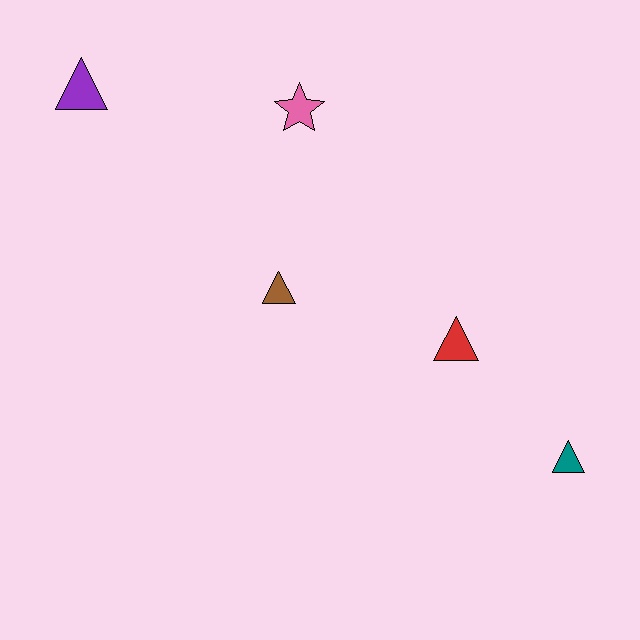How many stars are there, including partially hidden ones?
There is 1 star.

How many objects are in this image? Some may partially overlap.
There are 5 objects.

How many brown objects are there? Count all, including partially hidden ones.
There is 1 brown object.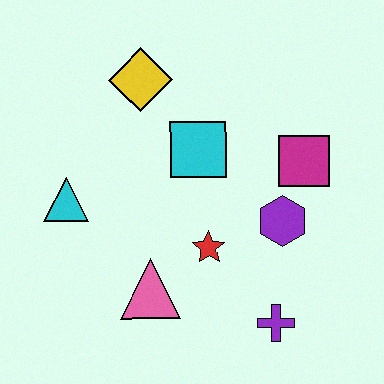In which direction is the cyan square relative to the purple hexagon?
The cyan square is to the left of the purple hexagon.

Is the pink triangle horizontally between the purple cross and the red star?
No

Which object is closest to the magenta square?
The purple hexagon is closest to the magenta square.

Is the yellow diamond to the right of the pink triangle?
No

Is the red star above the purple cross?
Yes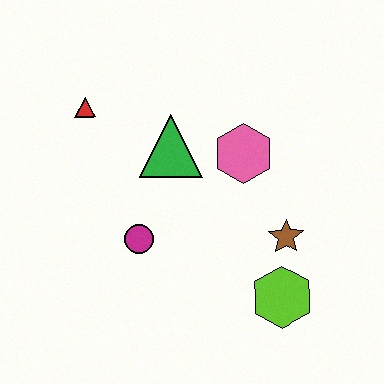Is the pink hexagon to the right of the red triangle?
Yes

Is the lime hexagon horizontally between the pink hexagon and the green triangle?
No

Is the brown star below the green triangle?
Yes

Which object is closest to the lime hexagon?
The brown star is closest to the lime hexagon.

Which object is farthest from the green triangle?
The lime hexagon is farthest from the green triangle.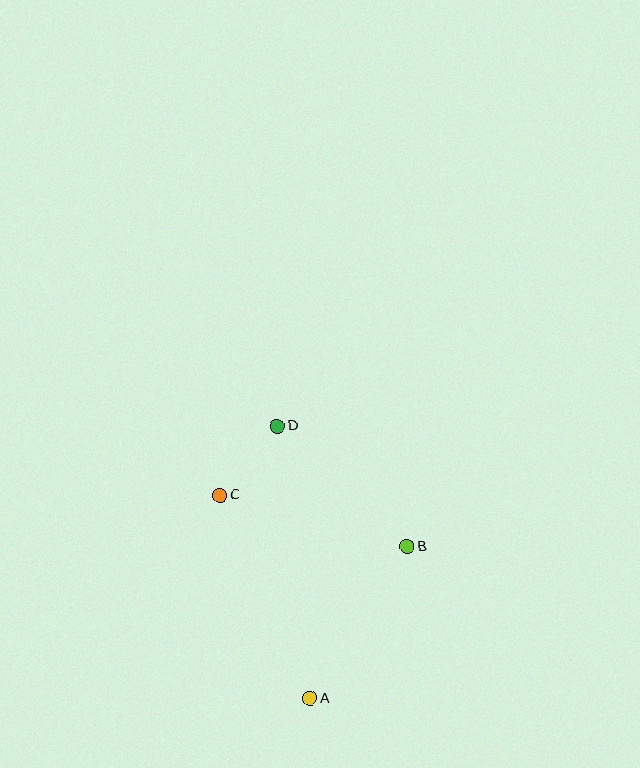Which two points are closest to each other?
Points C and D are closest to each other.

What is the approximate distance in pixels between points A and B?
The distance between A and B is approximately 180 pixels.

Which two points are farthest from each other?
Points A and D are farthest from each other.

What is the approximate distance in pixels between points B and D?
The distance between B and D is approximately 177 pixels.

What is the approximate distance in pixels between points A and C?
The distance between A and C is approximately 222 pixels.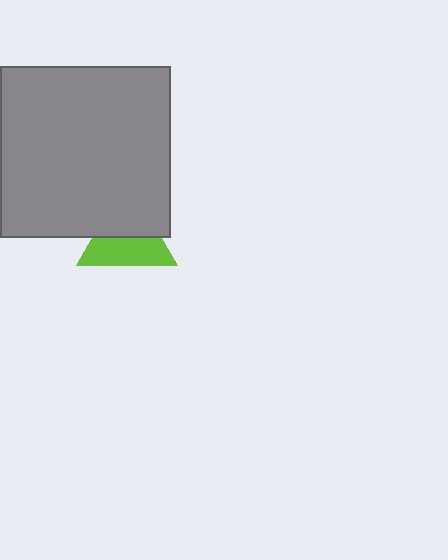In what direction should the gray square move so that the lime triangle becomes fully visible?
The gray square should move up. That is the shortest direction to clear the overlap and leave the lime triangle fully visible.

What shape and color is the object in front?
The object in front is a gray square.